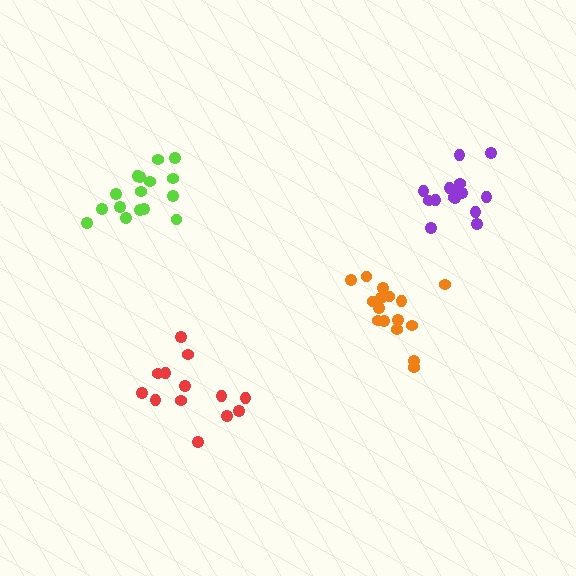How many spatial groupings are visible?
There are 4 spatial groupings.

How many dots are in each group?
Group 1: 13 dots, Group 2: 16 dots, Group 3: 16 dots, Group 4: 16 dots (61 total).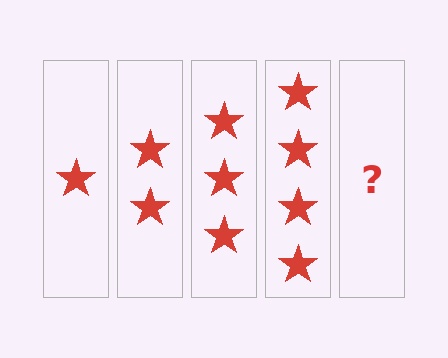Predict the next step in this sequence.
The next step is 5 stars.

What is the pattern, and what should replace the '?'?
The pattern is that each step adds one more star. The '?' should be 5 stars.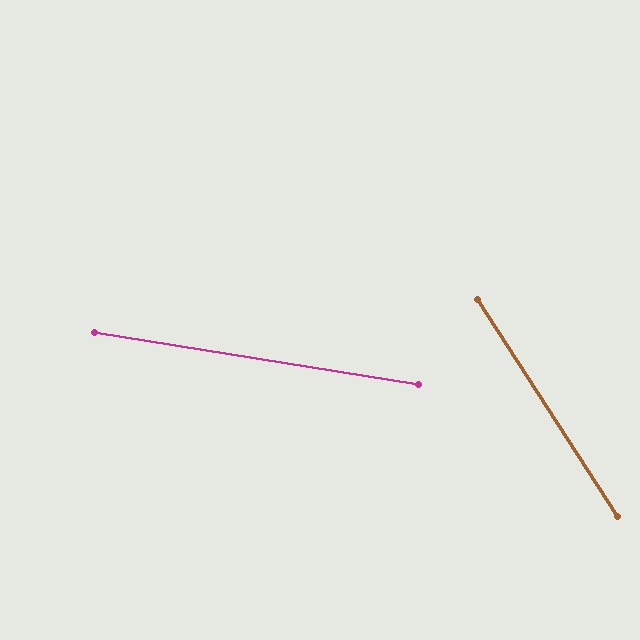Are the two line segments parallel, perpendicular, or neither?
Neither parallel nor perpendicular — they differ by about 48°.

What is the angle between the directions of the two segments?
Approximately 48 degrees.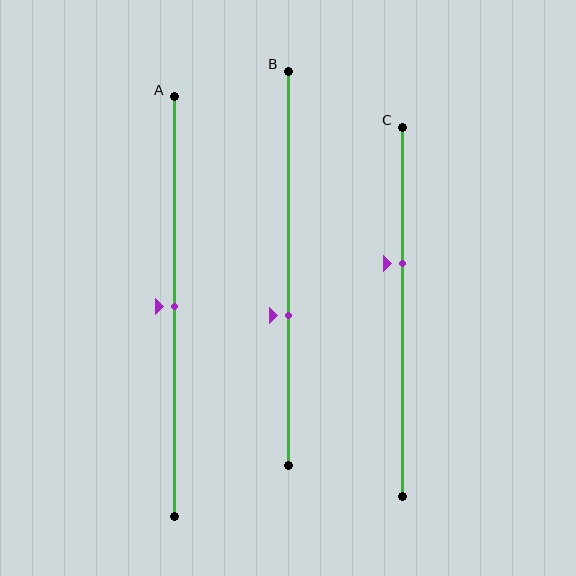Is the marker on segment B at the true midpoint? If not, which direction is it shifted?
No, the marker on segment B is shifted downward by about 12% of the segment length.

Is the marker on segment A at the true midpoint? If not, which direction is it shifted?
Yes, the marker on segment A is at the true midpoint.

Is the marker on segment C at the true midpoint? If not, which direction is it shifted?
No, the marker on segment C is shifted upward by about 13% of the segment length.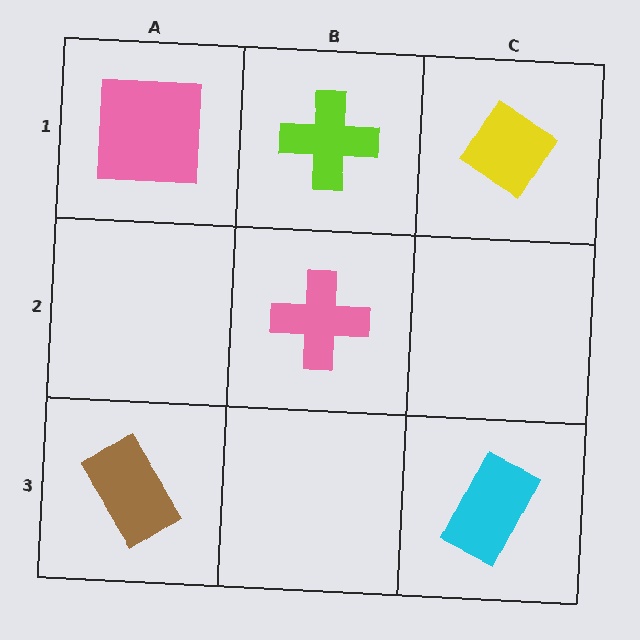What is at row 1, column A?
A pink square.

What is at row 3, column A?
A brown rectangle.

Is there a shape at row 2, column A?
No, that cell is empty.